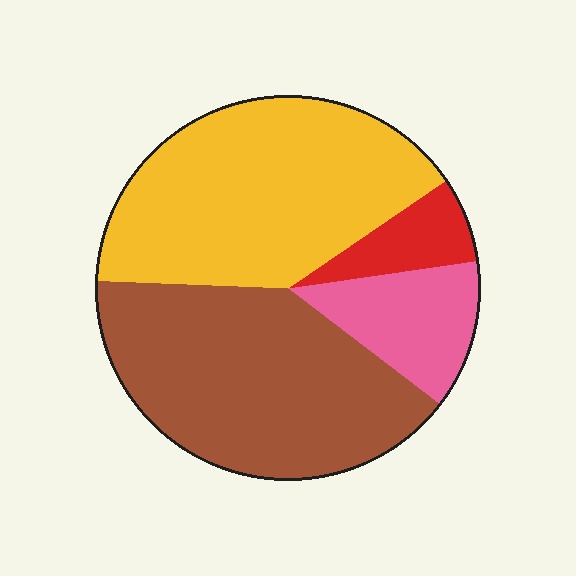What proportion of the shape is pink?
Pink covers 13% of the shape.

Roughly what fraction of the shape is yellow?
Yellow covers roughly 40% of the shape.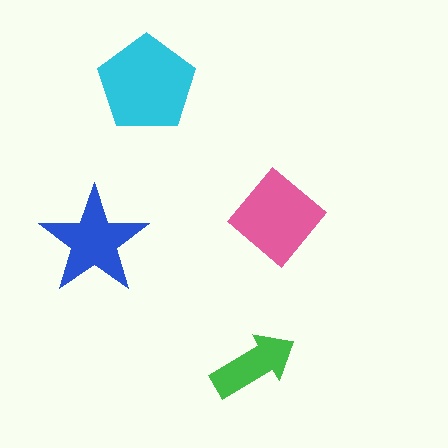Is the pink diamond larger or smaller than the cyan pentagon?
Smaller.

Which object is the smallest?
The green arrow.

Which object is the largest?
The cyan pentagon.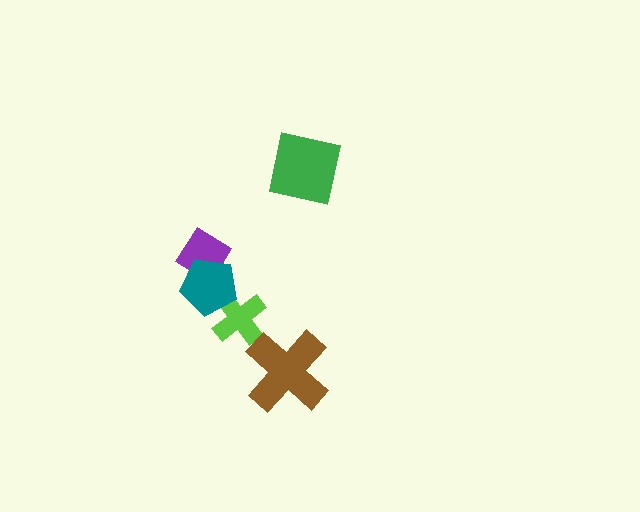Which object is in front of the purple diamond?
The teal pentagon is in front of the purple diamond.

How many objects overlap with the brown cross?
0 objects overlap with the brown cross.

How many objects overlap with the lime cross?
1 object overlaps with the lime cross.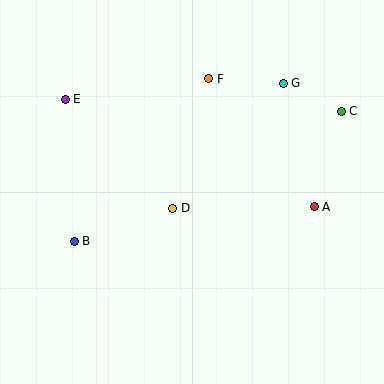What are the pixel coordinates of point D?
Point D is at (173, 208).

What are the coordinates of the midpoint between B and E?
The midpoint between B and E is at (70, 170).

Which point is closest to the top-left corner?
Point E is closest to the top-left corner.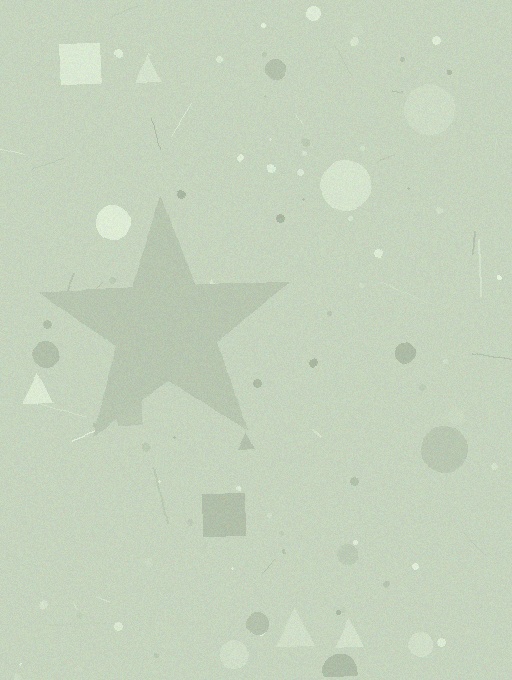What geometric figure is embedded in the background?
A star is embedded in the background.